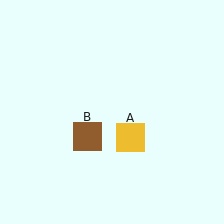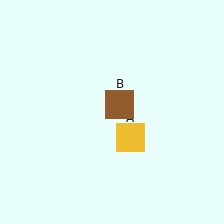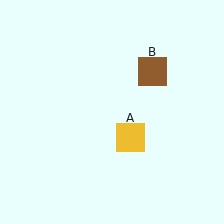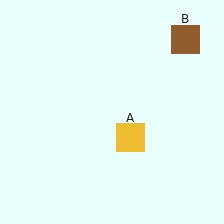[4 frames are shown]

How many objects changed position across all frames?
1 object changed position: brown square (object B).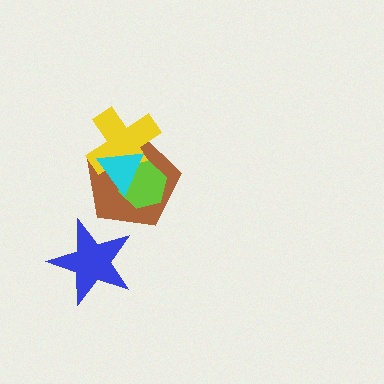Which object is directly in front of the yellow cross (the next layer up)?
The lime hexagon is directly in front of the yellow cross.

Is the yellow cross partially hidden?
Yes, it is partially covered by another shape.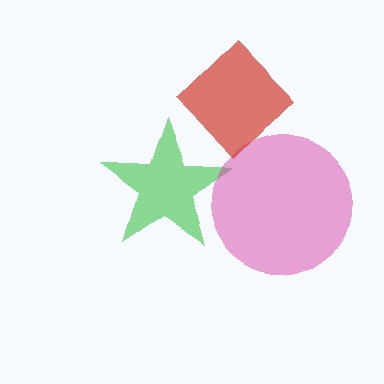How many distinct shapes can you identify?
There are 3 distinct shapes: a green star, a magenta circle, a red diamond.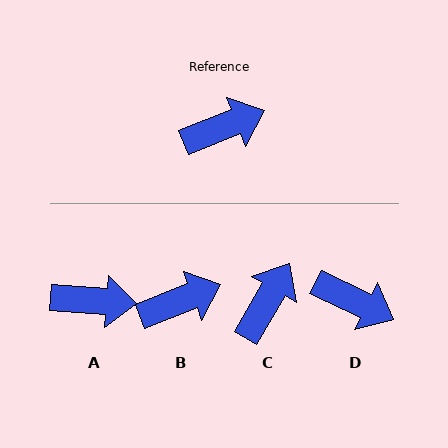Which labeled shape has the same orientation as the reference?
B.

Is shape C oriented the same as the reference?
No, it is off by about 38 degrees.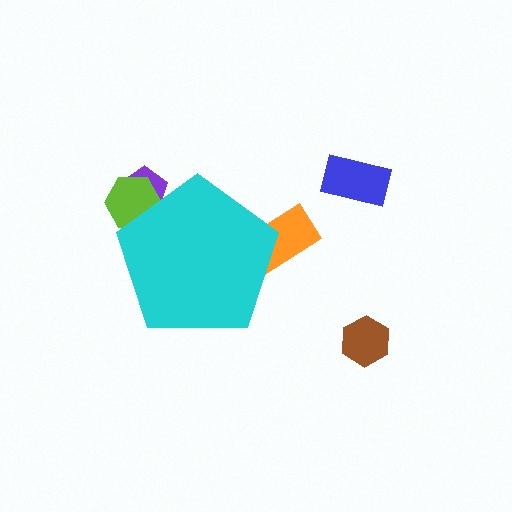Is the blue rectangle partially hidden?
No, the blue rectangle is fully visible.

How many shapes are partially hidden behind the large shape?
3 shapes are partially hidden.